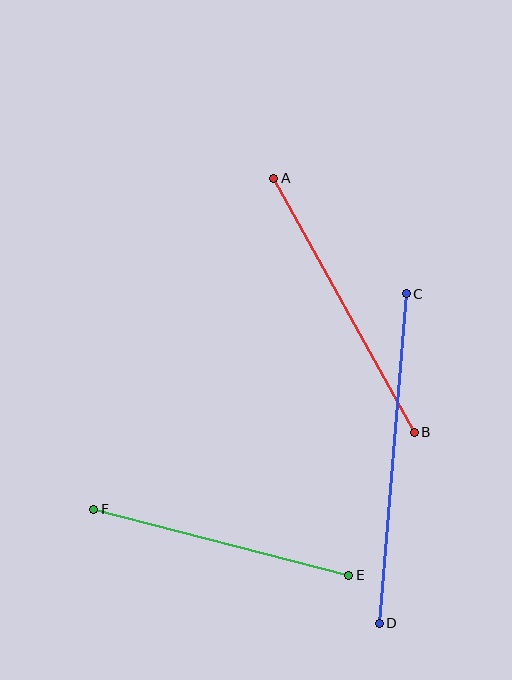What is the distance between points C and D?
The distance is approximately 331 pixels.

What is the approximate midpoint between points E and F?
The midpoint is at approximately (221, 542) pixels.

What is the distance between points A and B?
The distance is approximately 290 pixels.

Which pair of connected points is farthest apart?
Points C and D are farthest apart.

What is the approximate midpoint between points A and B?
The midpoint is at approximately (344, 305) pixels.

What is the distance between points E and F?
The distance is approximately 263 pixels.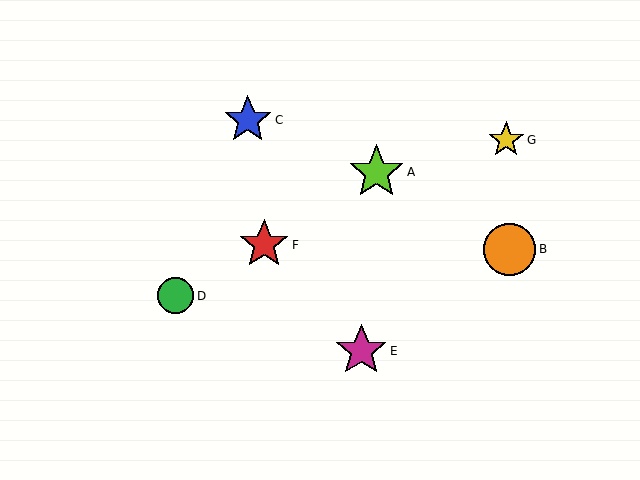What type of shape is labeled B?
Shape B is an orange circle.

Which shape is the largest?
The lime star (labeled A) is the largest.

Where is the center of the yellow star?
The center of the yellow star is at (506, 140).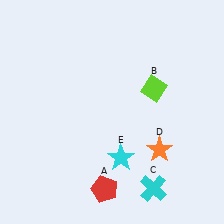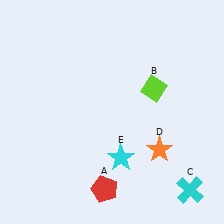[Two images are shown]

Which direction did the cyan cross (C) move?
The cyan cross (C) moved right.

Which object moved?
The cyan cross (C) moved right.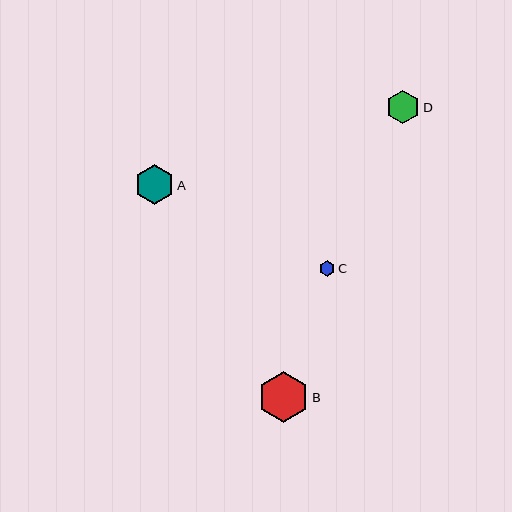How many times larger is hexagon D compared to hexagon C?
Hexagon D is approximately 2.2 times the size of hexagon C.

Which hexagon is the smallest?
Hexagon C is the smallest with a size of approximately 15 pixels.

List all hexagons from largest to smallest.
From largest to smallest: B, A, D, C.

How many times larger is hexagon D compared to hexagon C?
Hexagon D is approximately 2.2 times the size of hexagon C.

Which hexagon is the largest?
Hexagon B is the largest with a size of approximately 51 pixels.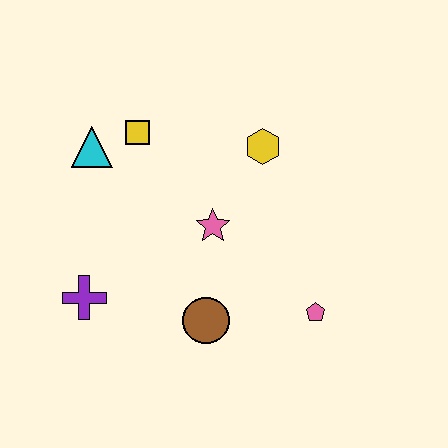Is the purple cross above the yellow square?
No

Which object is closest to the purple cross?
The brown circle is closest to the purple cross.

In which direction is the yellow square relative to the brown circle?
The yellow square is above the brown circle.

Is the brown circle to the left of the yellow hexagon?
Yes